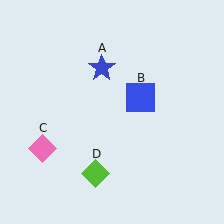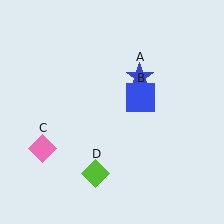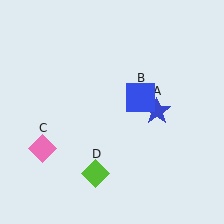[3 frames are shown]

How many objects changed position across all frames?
1 object changed position: blue star (object A).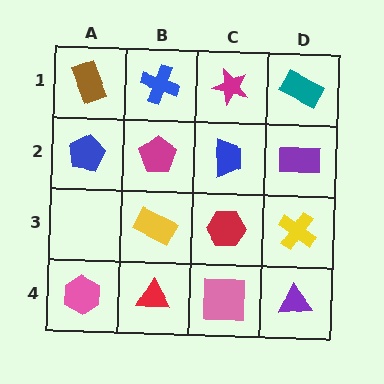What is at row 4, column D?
A purple triangle.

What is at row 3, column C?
A red hexagon.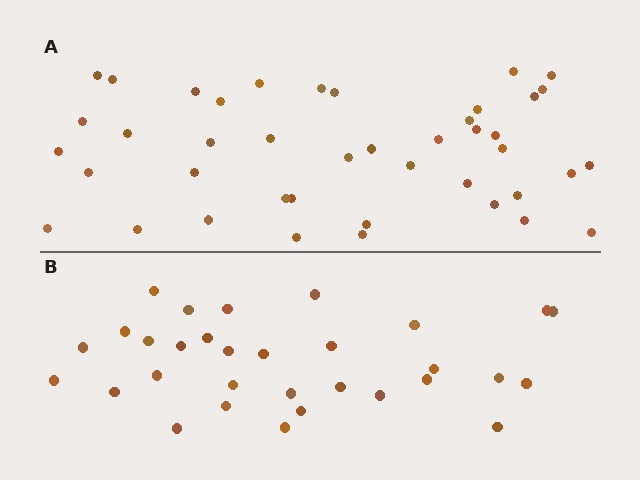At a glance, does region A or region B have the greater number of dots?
Region A (the top region) has more dots.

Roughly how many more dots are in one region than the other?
Region A has roughly 12 or so more dots than region B.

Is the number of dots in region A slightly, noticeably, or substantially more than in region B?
Region A has noticeably more, but not dramatically so. The ratio is roughly 1.4 to 1.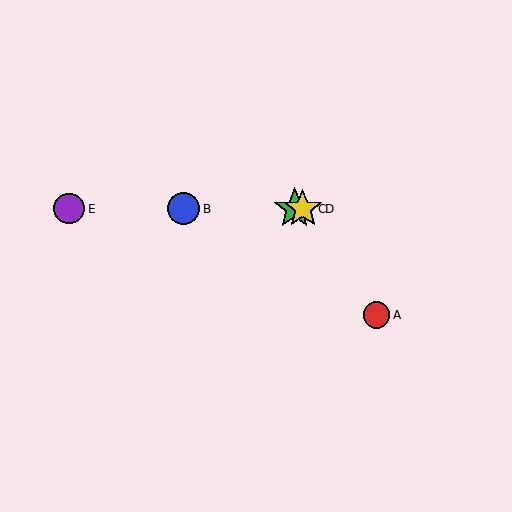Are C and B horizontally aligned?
Yes, both are at y≈209.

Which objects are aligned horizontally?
Objects B, C, D, E are aligned horizontally.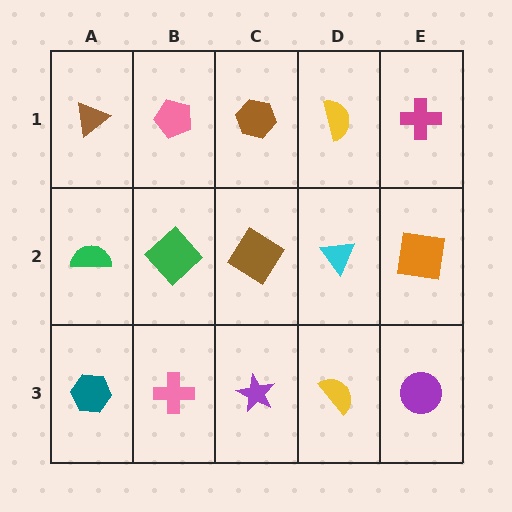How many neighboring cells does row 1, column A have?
2.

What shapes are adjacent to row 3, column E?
An orange square (row 2, column E), a yellow semicircle (row 3, column D).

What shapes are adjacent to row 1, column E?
An orange square (row 2, column E), a yellow semicircle (row 1, column D).